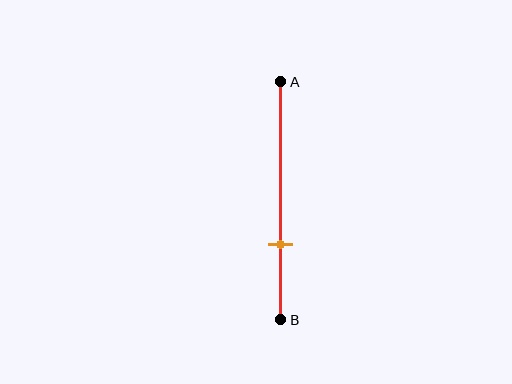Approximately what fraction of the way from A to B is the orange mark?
The orange mark is approximately 70% of the way from A to B.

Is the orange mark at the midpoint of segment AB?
No, the mark is at about 70% from A, not at the 50% midpoint.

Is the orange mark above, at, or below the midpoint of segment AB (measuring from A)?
The orange mark is below the midpoint of segment AB.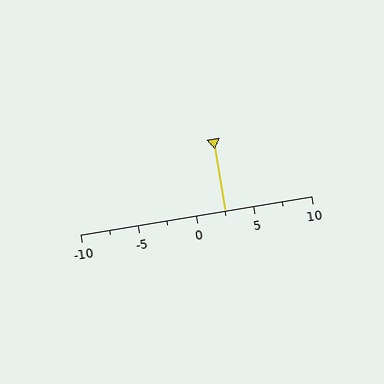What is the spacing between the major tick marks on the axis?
The major ticks are spaced 5 apart.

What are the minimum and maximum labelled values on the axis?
The axis runs from -10 to 10.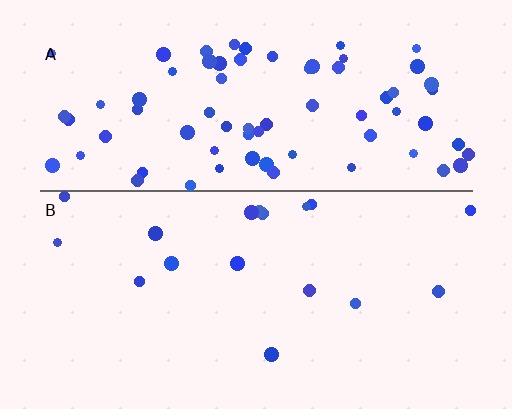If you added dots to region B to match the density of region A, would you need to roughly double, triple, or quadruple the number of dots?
Approximately quadruple.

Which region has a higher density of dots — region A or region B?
A (the top).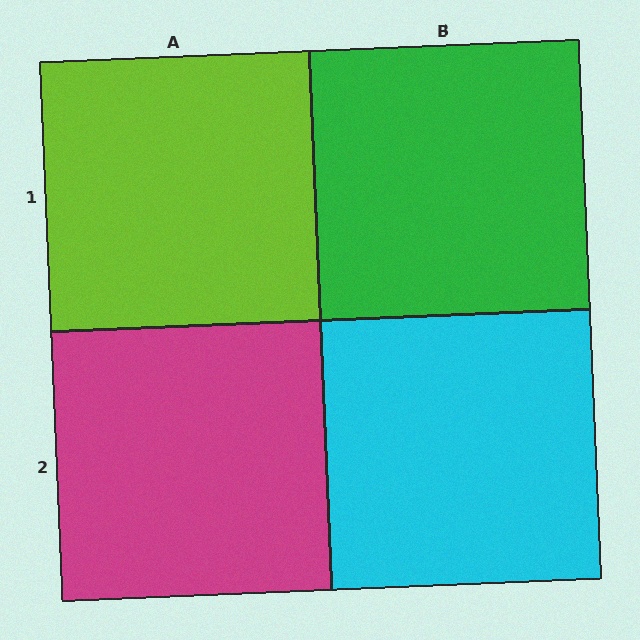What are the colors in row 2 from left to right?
Magenta, cyan.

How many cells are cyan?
1 cell is cyan.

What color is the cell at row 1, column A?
Lime.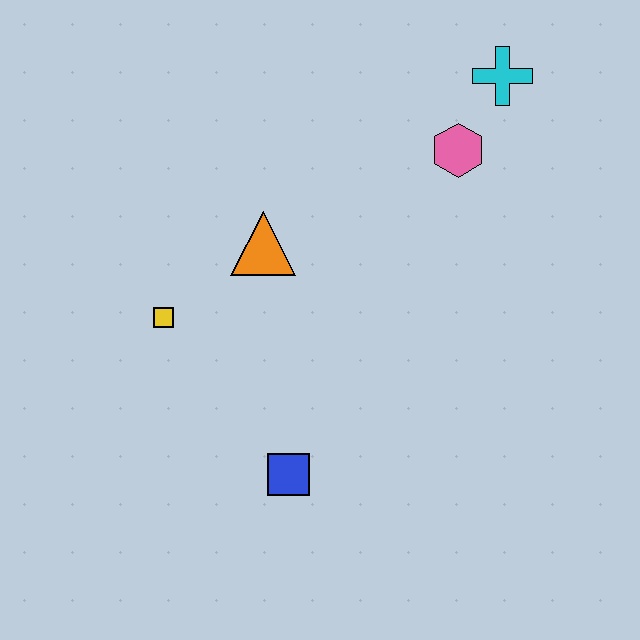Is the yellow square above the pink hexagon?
No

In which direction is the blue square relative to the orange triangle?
The blue square is below the orange triangle.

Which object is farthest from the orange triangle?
The cyan cross is farthest from the orange triangle.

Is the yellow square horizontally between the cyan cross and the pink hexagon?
No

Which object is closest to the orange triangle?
The yellow square is closest to the orange triangle.